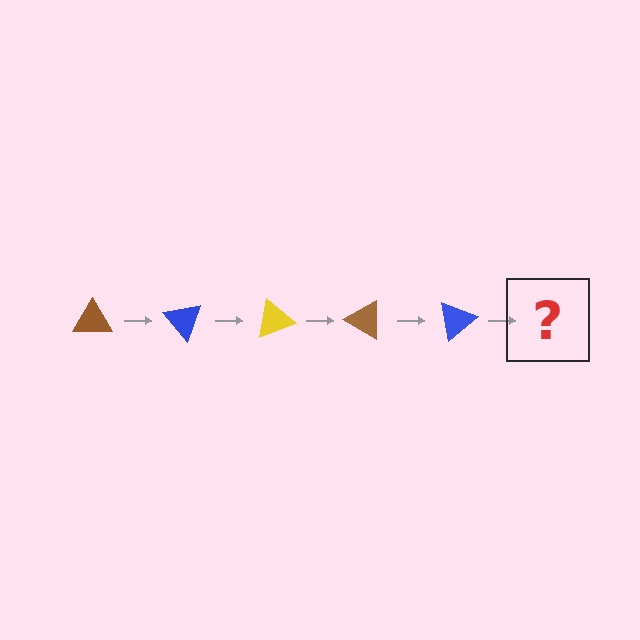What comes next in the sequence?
The next element should be a yellow triangle, rotated 250 degrees from the start.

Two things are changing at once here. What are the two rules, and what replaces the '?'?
The two rules are that it rotates 50 degrees each step and the color cycles through brown, blue, and yellow. The '?' should be a yellow triangle, rotated 250 degrees from the start.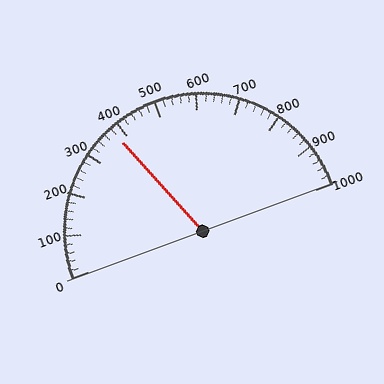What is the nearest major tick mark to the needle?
The nearest major tick mark is 400.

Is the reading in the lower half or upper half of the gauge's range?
The reading is in the lower half of the range (0 to 1000).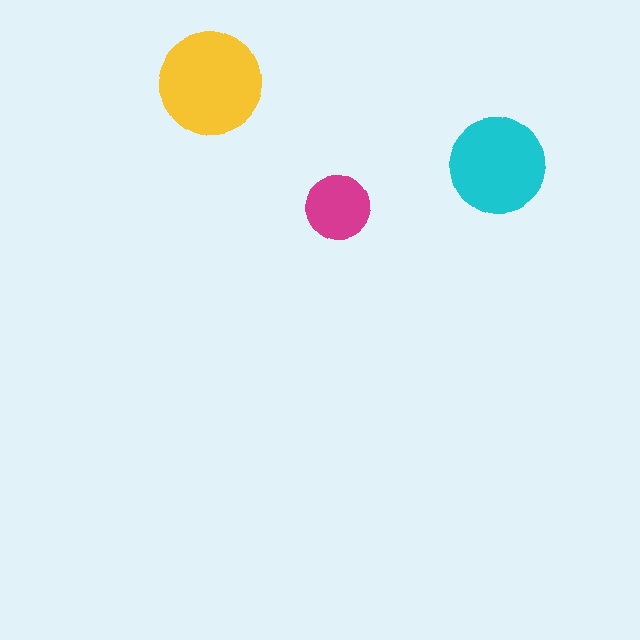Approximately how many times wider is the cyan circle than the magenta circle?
About 1.5 times wider.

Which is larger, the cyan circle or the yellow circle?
The yellow one.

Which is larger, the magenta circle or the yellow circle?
The yellow one.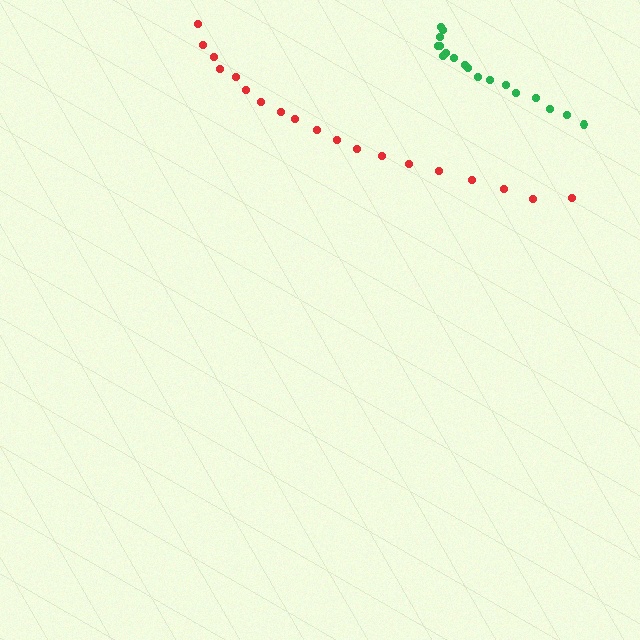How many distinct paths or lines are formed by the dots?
There are 2 distinct paths.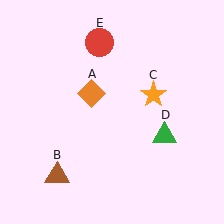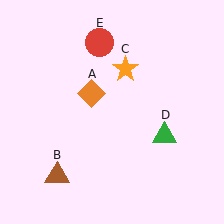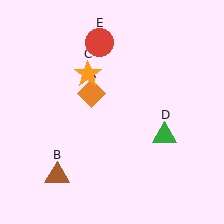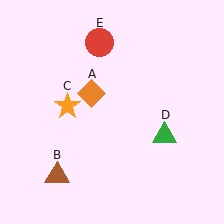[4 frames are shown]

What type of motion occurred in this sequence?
The orange star (object C) rotated counterclockwise around the center of the scene.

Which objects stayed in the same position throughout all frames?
Orange diamond (object A) and brown triangle (object B) and green triangle (object D) and red circle (object E) remained stationary.